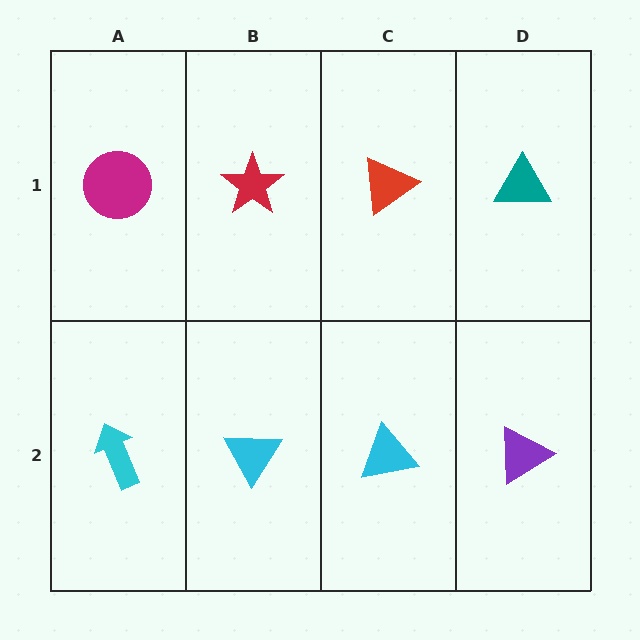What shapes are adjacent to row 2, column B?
A red star (row 1, column B), a cyan arrow (row 2, column A), a cyan triangle (row 2, column C).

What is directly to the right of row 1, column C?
A teal triangle.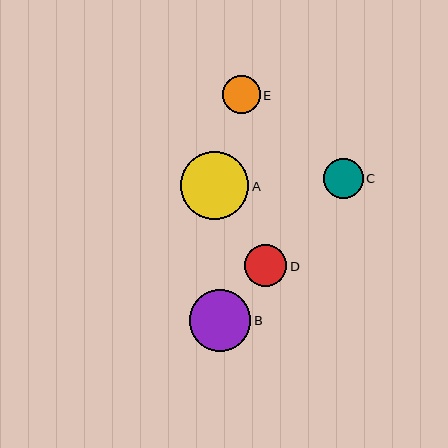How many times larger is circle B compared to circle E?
Circle B is approximately 1.6 times the size of circle E.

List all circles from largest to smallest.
From largest to smallest: A, B, D, C, E.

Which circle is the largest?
Circle A is the largest with a size of approximately 68 pixels.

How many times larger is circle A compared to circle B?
Circle A is approximately 1.1 times the size of circle B.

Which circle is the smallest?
Circle E is the smallest with a size of approximately 38 pixels.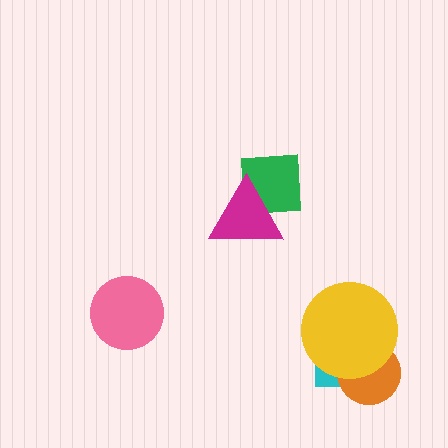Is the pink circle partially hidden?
No, no other shape covers it.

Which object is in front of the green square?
The magenta triangle is in front of the green square.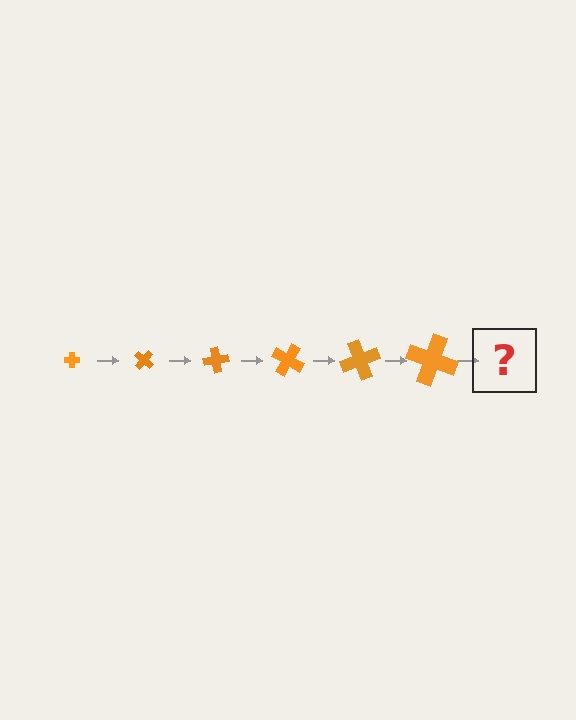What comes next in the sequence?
The next element should be a cross, larger than the previous one and rotated 240 degrees from the start.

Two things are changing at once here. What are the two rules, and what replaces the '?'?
The two rules are that the cross grows larger each step and it rotates 40 degrees each step. The '?' should be a cross, larger than the previous one and rotated 240 degrees from the start.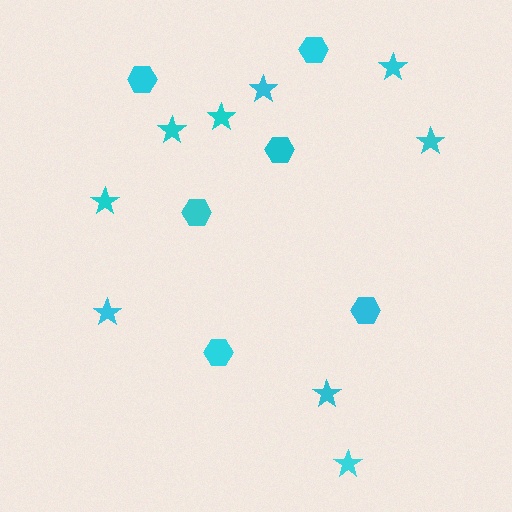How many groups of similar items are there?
There are 2 groups: one group of hexagons (6) and one group of stars (9).